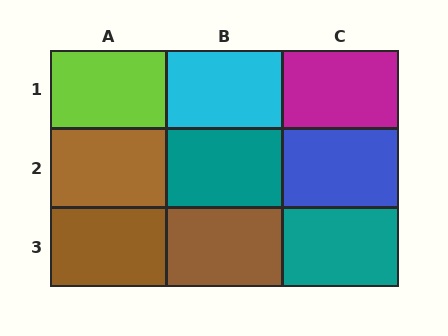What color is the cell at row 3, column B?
Brown.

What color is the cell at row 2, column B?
Teal.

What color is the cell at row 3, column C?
Teal.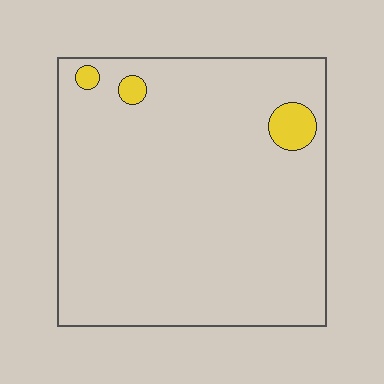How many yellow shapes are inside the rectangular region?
3.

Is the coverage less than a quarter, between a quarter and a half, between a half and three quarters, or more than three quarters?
Less than a quarter.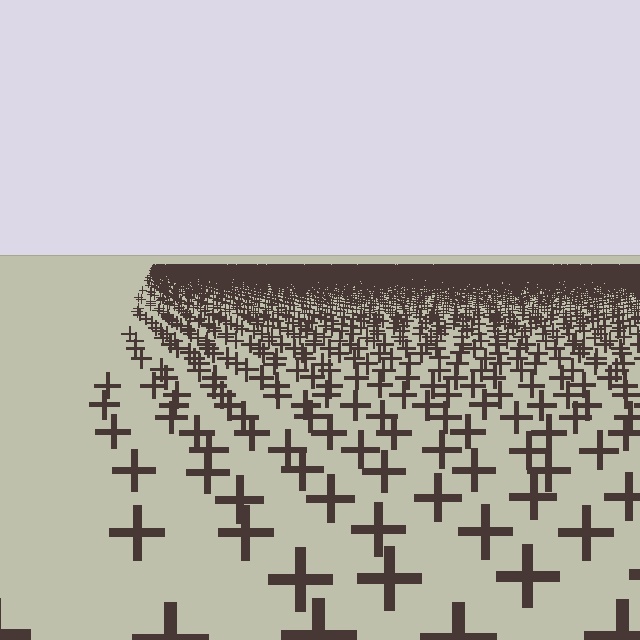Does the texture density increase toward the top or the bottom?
Density increases toward the top.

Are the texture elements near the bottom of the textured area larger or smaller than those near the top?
Larger. Near the bottom, elements are closer to the viewer and appear at a bigger on-screen size.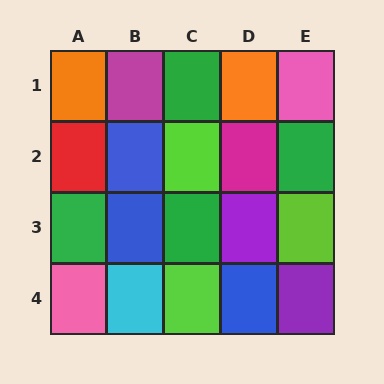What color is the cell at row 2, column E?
Green.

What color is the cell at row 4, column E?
Purple.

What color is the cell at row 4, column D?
Blue.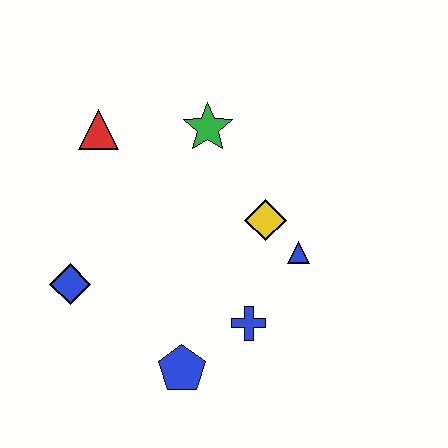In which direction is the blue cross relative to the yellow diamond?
The blue cross is below the yellow diamond.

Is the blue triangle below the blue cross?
No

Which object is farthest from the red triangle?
The blue pentagon is farthest from the red triangle.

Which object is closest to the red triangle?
The green star is closest to the red triangle.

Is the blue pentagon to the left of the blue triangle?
Yes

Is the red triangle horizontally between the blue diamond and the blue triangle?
Yes